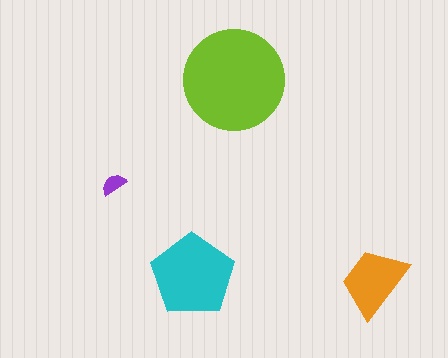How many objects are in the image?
There are 4 objects in the image.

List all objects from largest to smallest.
The lime circle, the cyan pentagon, the orange trapezoid, the purple semicircle.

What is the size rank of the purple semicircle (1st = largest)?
4th.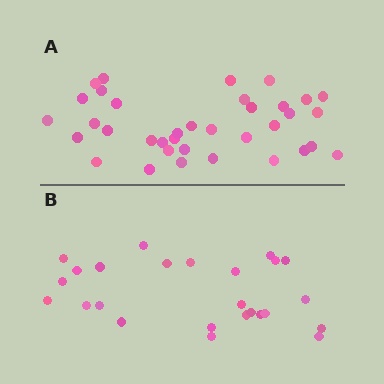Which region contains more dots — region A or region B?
Region A (the top region) has more dots.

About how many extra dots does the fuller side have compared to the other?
Region A has roughly 12 or so more dots than region B.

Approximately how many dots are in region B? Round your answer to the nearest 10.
About 20 dots. (The exact count is 25, which rounds to 20.)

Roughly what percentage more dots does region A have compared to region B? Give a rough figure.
About 45% more.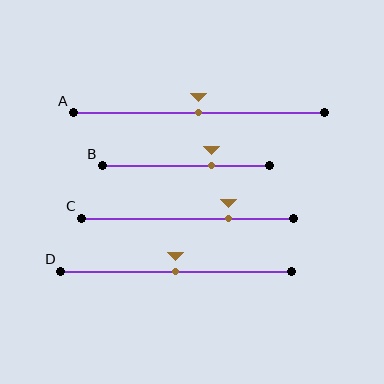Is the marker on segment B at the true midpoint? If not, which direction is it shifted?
No, the marker on segment B is shifted to the right by about 15% of the segment length.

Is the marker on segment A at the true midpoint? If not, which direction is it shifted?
Yes, the marker on segment A is at the true midpoint.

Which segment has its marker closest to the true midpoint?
Segment A has its marker closest to the true midpoint.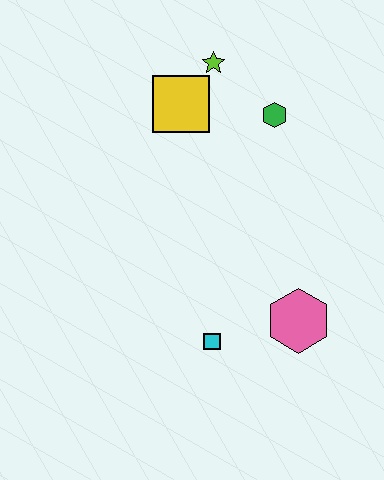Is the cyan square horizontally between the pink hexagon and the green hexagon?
No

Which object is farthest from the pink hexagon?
The lime star is farthest from the pink hexagon.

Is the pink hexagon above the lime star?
No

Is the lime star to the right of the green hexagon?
No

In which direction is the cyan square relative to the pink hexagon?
The cyan square is to the left of the pink hexagon.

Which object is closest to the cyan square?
The pink hexagon is closest to the cyan square.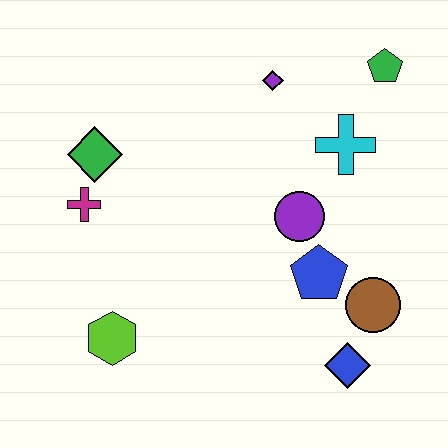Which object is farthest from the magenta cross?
The green pentagon is farthest from the magenta cross.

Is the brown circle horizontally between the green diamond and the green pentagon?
Yes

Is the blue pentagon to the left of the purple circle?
No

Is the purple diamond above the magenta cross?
Yes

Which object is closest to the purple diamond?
The cyan cross is closest to the purple diamond.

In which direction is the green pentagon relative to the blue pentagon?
The green pentagon is above the blue pentagon.